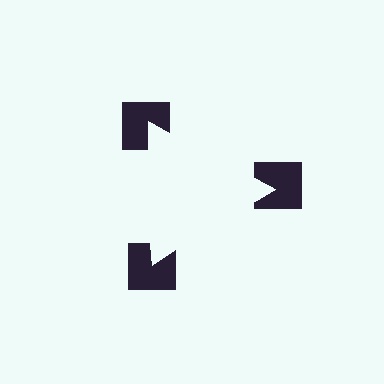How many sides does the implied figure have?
3 sides.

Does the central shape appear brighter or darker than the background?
It typically appears slightly brighter than the background, even though no actual brightness change is drawn.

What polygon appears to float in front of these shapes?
An illusory triangle — its edges are inferred from the aligned wedge cuts in the notched squares, not physically drawn.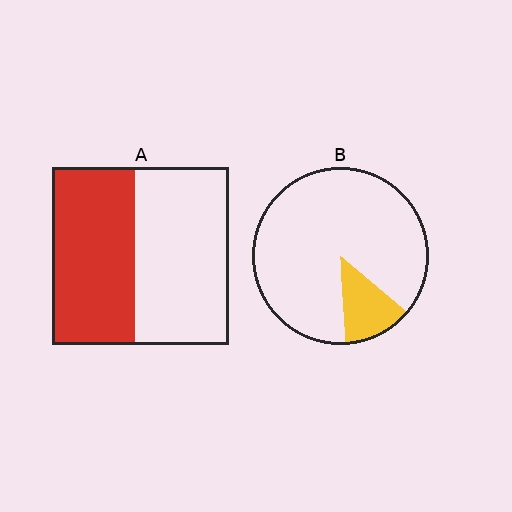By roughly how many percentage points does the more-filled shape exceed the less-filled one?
By roughly 35 percentage points (A over B).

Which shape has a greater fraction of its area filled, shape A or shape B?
Shape A.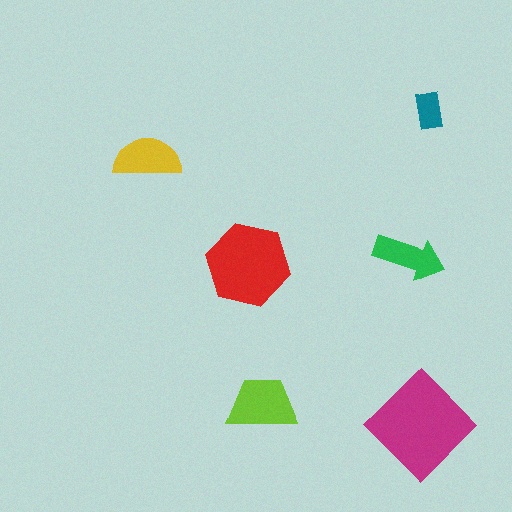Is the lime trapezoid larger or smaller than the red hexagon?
Smaller.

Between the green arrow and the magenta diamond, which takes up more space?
The magenta diamond.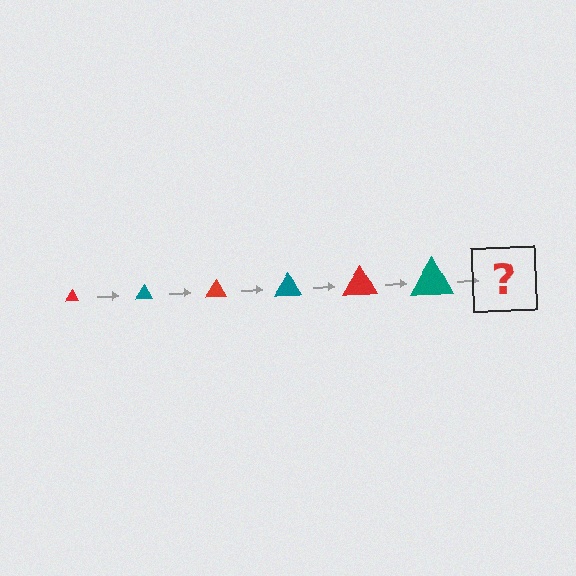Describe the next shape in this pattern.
It should be a red triangle, larger than the previous one.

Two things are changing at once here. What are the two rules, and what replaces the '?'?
The two rules are that the triangle grows larger each step and the color cycles through red and teal. The '?' should be a red triangle, larger than the previous one.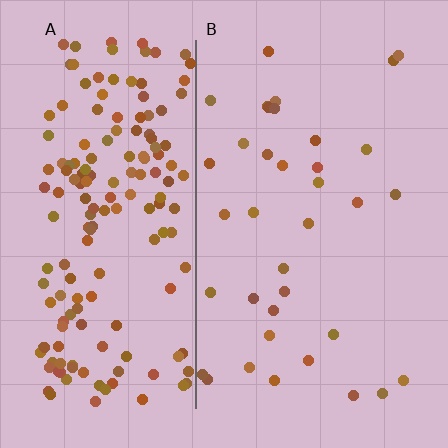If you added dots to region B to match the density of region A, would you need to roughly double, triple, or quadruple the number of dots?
Approximately quadruple.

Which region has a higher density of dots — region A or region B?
A (the left).